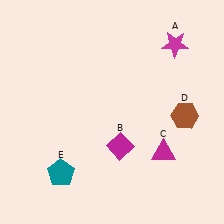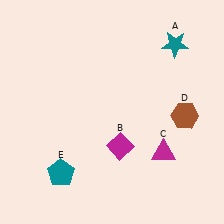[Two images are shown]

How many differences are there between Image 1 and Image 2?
There is 1 difference between the two images.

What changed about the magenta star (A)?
In Image 1, A is magenta. In Image 2, it changed to teal.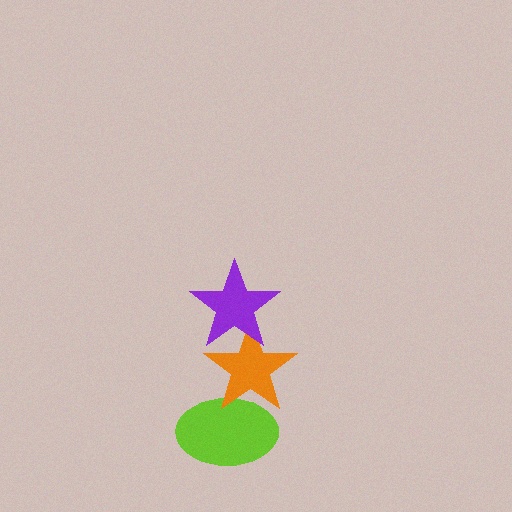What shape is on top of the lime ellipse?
The orange star is on top of the lime ellipse.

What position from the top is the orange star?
The orange star is 2nd from the top.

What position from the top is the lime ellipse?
The lime ellipse is 3rd from the top.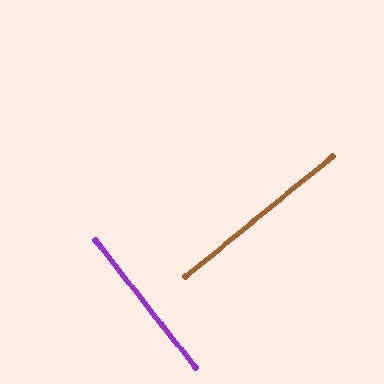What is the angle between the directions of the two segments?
Approximately 89 degrees.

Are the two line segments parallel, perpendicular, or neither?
Perpendicular — they meet at approximately 89°.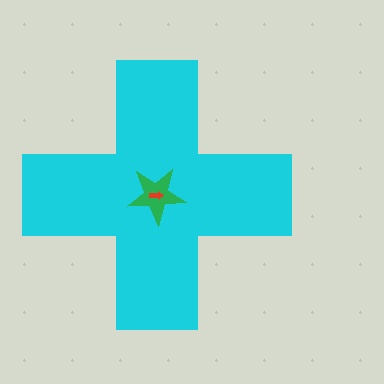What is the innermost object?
The red arrow.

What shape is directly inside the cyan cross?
The green star.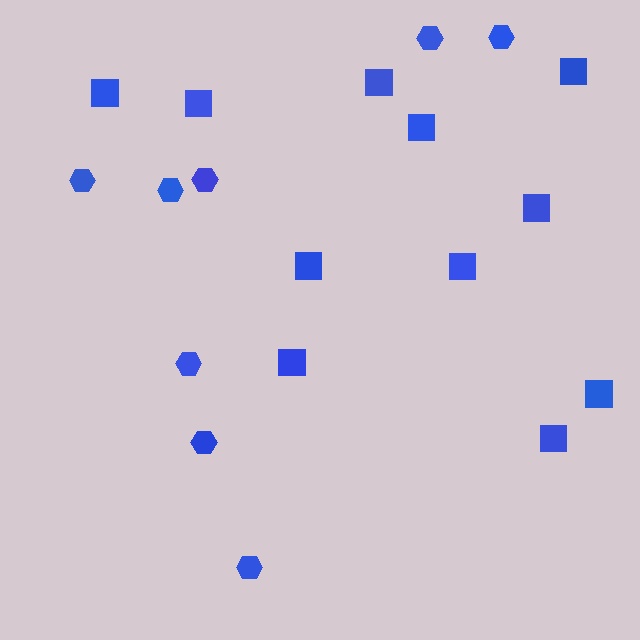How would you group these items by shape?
There are 2 groups: one group of hexagons (8) and one group of squares (11).